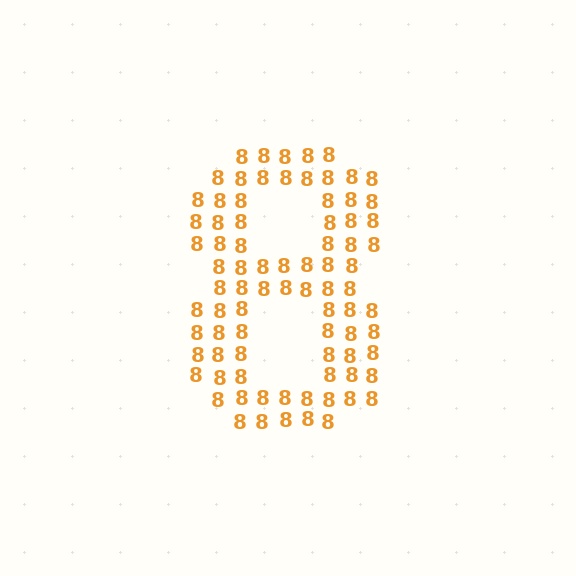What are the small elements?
The small elements are digit 8's.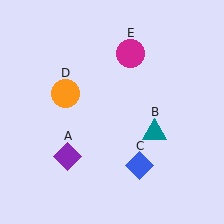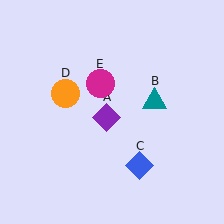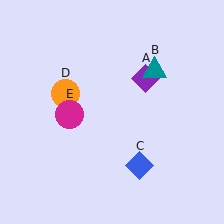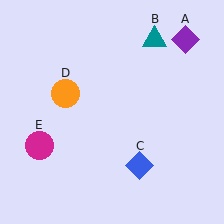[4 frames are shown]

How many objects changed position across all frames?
3 objects changed position: purple diamond (object A), teal triangle (object B), magenta circle (object E).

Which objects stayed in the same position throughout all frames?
Blue diamond (object C) and orange circle (object D) remained stationary.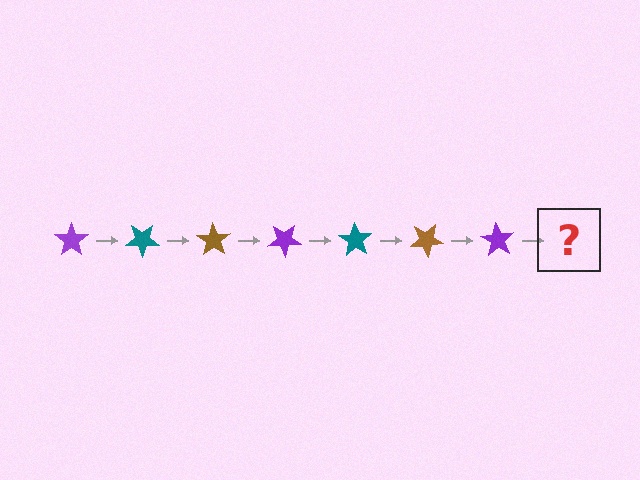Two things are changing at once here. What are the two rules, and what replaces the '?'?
The two rules are that it rotates 35 degrees each step and the color cycles through purple, teal, and brown. The '?' should be a teal star, rotated 245 degrees from the start.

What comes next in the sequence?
The next element should be a teal star, rotated 245 degrees from the start.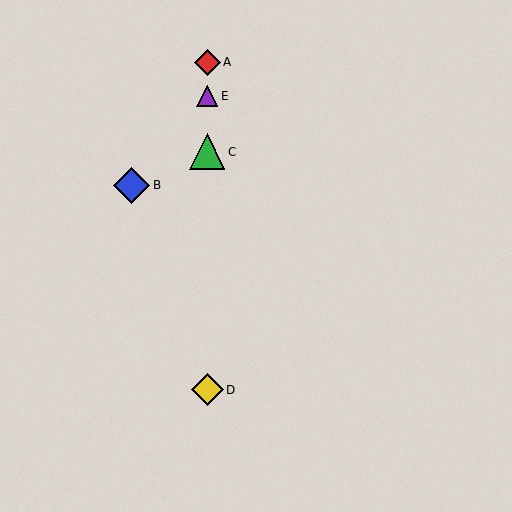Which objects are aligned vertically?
Objects A, C, D, E are aligned vertically.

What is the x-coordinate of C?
Object C is at x≈207.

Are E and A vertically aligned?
Yes, both are at x≈207.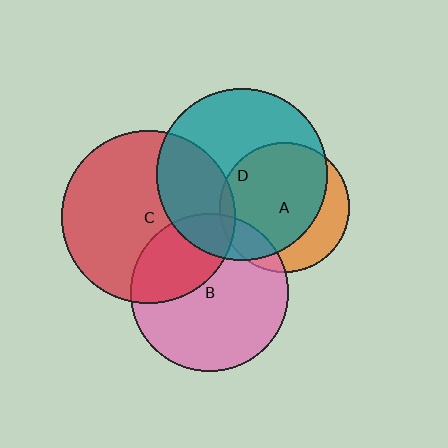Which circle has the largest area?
Circle C (red).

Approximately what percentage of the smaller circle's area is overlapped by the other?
Approximately 35%.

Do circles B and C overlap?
Yes.